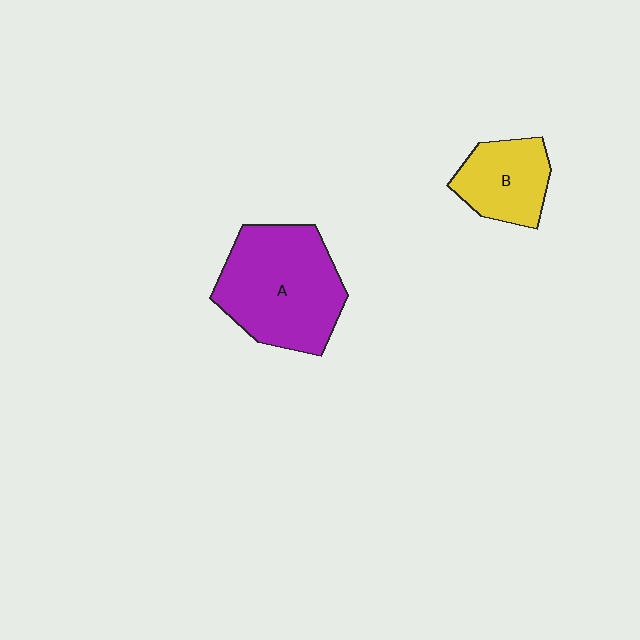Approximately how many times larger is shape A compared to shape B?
Approximately 1.9 times.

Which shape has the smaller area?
Shape B (yellow).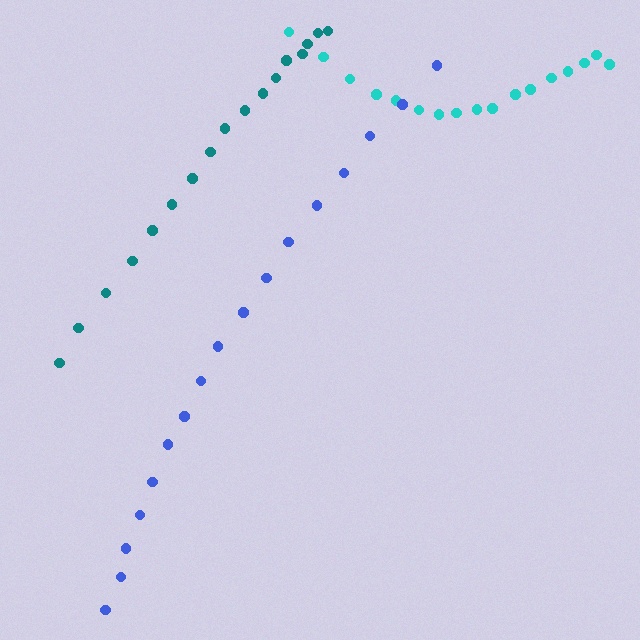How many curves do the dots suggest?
There are 3 distinct paths.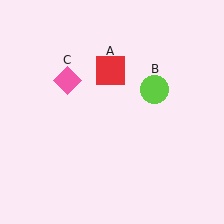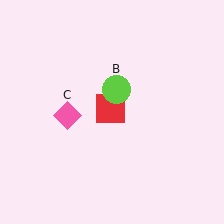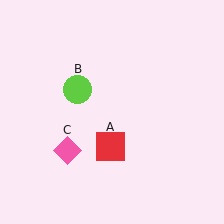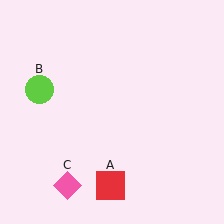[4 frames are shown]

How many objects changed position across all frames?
3 objects changed position: red square (object A), lime circle (object B), pink diamond (object C).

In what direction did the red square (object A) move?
The red square (object A) moved down.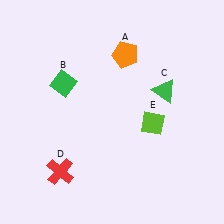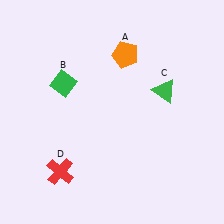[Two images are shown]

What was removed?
The lime diamond (E) was removed in Image 2.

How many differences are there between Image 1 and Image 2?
There is 1 difference between the two images.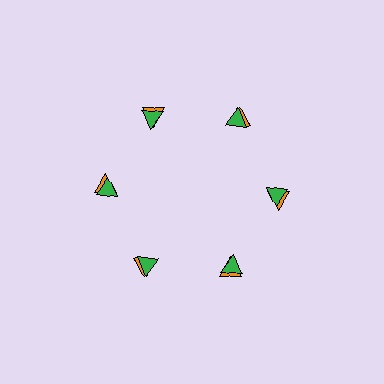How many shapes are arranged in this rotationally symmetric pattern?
There are 12 shapes, arranged in 6 groups of 2.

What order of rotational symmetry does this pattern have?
This pattern has 6-fold rotational symmetry.